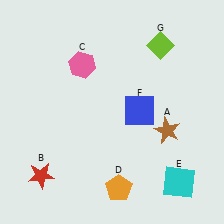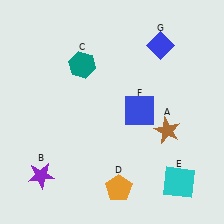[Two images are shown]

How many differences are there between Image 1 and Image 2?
There are 3 differences between the two images.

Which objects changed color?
B changed from red to purple. C changed from pink to teal. G changed from lime to blue.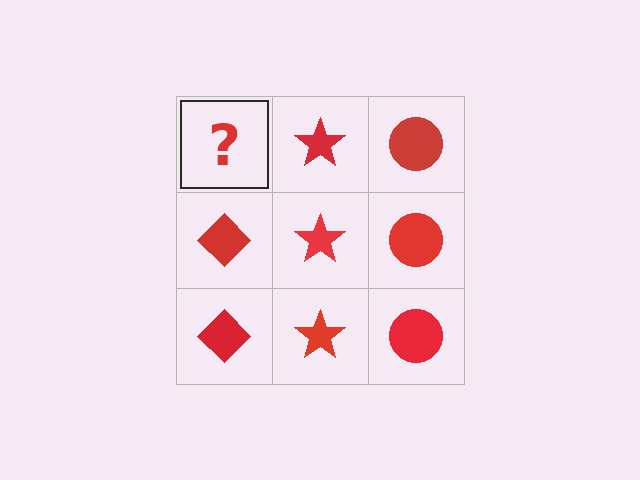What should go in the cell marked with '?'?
The missing cell should contain a red diamond.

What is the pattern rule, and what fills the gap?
The rule is that each column has a consistent shape. The gap should be filled with a red diamond.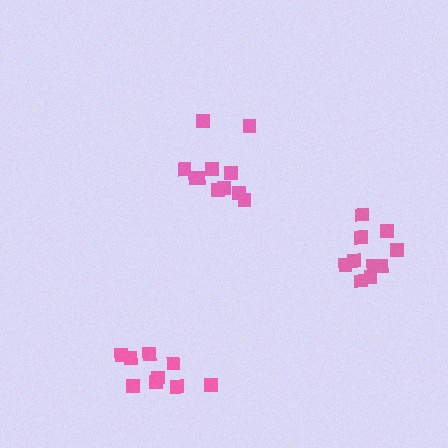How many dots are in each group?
Group 1: 9 dots, Group 2: 11 dots, Group 3: 10 dots (30 total).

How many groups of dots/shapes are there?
There are 3 groups.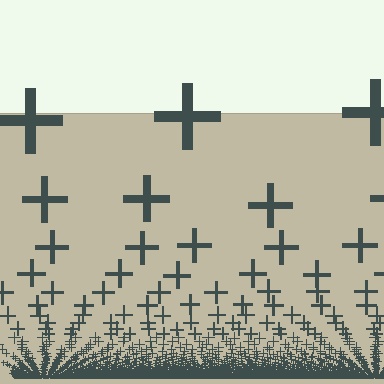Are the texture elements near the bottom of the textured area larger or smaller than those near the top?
Smaller. The gradient is inverted — elements near the bottom are smaller and denser.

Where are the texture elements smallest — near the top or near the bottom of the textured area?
Near the bottom.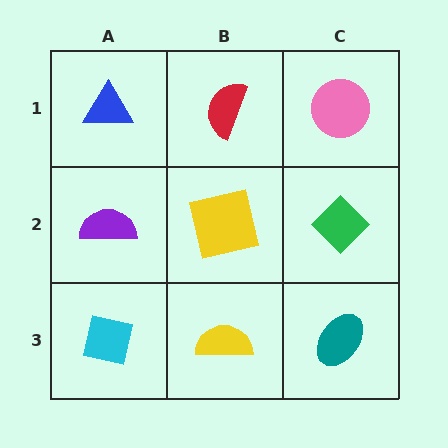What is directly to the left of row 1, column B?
A blue triangle.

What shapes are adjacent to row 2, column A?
A blue triangle (row 1, column A), a cyan square (row 3, column A), a yellow square (row 2, column B).